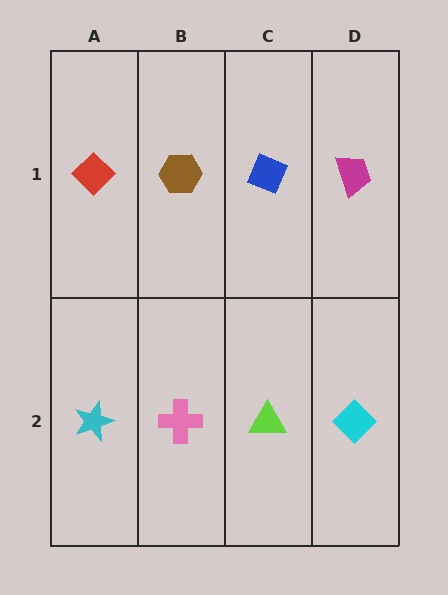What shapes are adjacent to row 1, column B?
A pink cross (row 2, column B), a red diamond (row 1, column A), a blue diamond (row 1, column C).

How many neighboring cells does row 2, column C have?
3.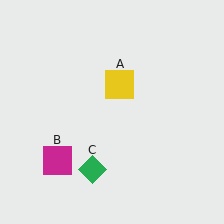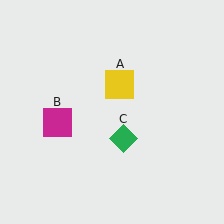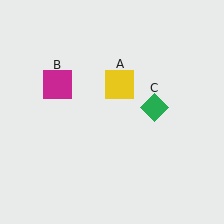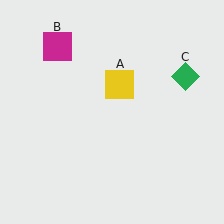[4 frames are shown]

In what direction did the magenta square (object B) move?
The magenta square (object B) moved up.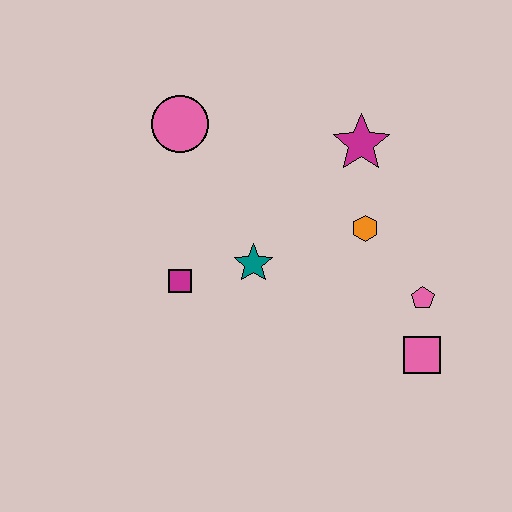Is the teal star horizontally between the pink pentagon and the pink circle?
Yes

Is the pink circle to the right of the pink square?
No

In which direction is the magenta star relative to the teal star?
The magenta star is above the teal star.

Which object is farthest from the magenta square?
The pink square is farthest from the magenta square.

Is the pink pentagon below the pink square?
No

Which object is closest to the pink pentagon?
The pink square is closest to the pink pentagon.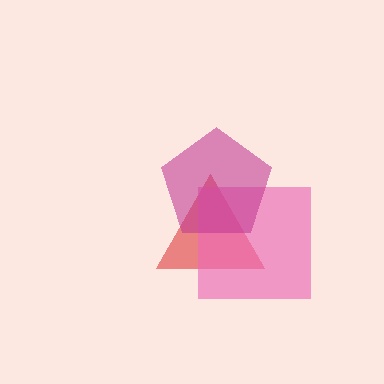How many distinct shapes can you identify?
There are 3 distinct shapes: a red triangle, a pink square, a magenta pentagon.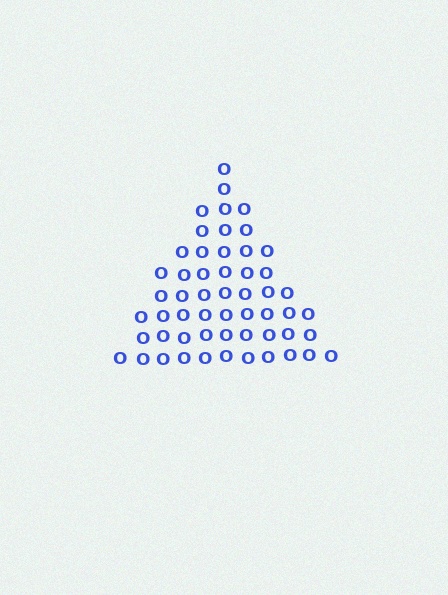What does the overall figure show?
The overall figure shows a triangle.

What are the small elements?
The small elements are letter O's.